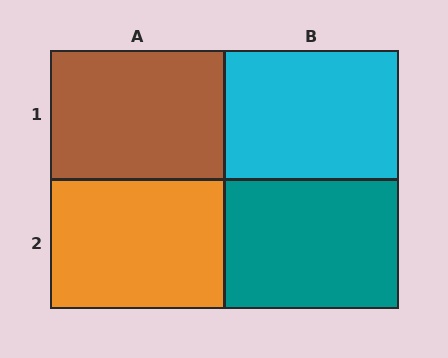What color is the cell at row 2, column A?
Orange.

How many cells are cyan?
1 cell is cyan.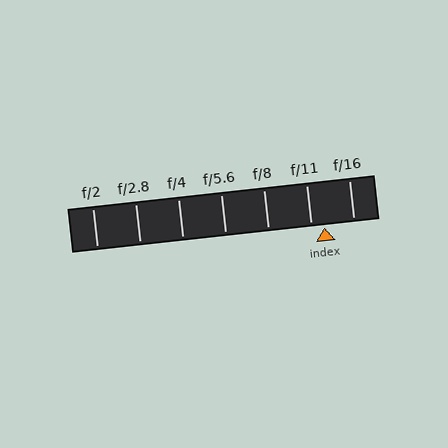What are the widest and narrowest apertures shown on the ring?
The widest aperture shown is f/2 and the narrowest is f/16.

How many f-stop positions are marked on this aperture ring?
There are 7 f-stop positions marked.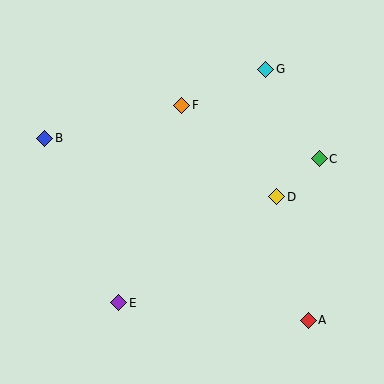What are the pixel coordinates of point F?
Point F is at (182, 105).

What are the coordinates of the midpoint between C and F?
The midpoint between C and F is at (251, 132).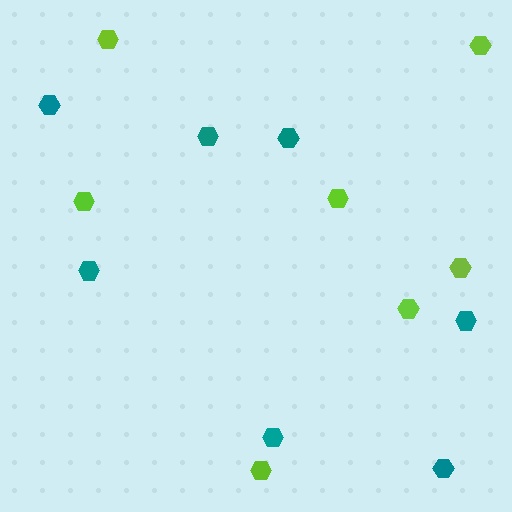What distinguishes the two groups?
There are 2 groups: one group of lime hexagons (7) and one group of teal hexagons (7).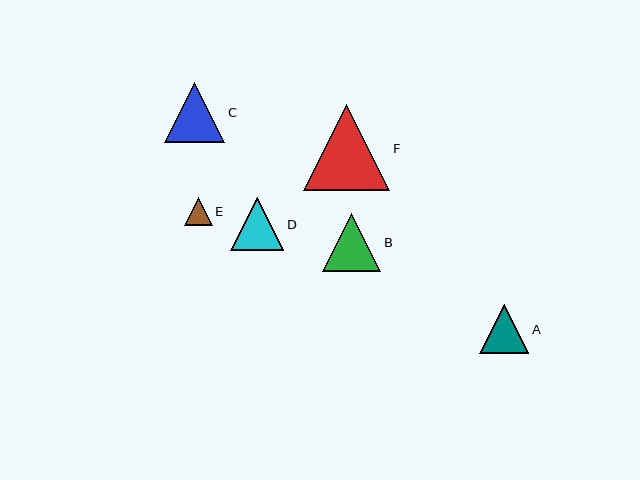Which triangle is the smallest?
Triangle E is the smallest with a size of approximately 28 pixels.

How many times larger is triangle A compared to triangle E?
Triangle A is approximately 1.8 times the size of triangle E.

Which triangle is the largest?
Triangle F is the largest with a size of approximately 86 pixels.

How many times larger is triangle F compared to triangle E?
Triangle F is approximately 3.1 times the size of triangle E.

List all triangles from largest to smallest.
From largest to smallest: F, C, B, D, A, E.